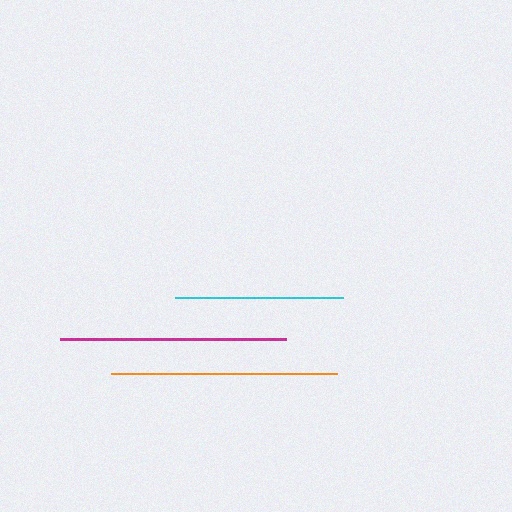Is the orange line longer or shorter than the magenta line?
The orange line is longer than the magenta line.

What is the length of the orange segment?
The orange segment is approximately 226 pixels long.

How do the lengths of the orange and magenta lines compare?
The orange and magenta lines are approximately the same length.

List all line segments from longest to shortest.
From longest to shortest: orange, magenta, cyan.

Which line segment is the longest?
The orange line is the longest at approximately 226 pixels.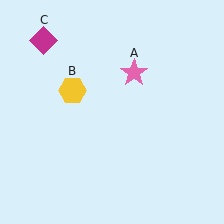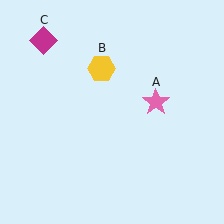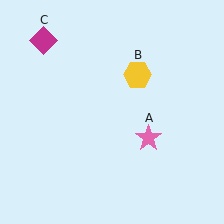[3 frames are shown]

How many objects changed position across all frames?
2 objects changed position: pink star (object A), yellow hexagon (object B).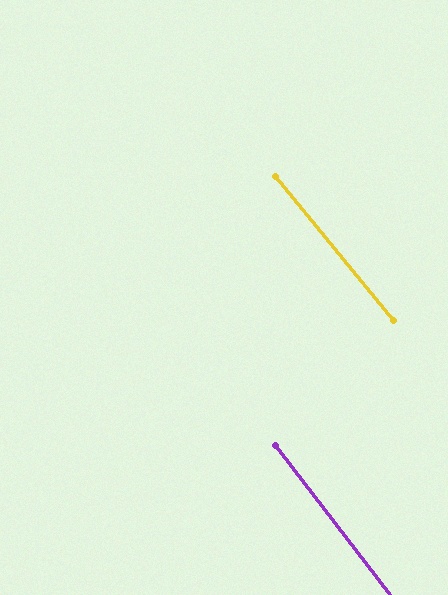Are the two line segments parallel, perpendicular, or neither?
Parallel — their directions differ by only 1.9°.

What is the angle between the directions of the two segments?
Approximately 2 degrees.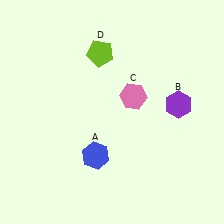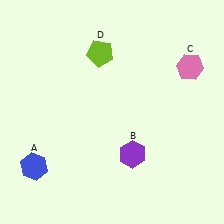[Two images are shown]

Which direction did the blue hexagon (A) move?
The blue hexagon (A) moved left.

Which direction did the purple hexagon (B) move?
The purple hexagon (B) moved down.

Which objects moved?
The objects that moved are: the blue hexagon (A), the purple hexagon (B), the pink hexagon (C).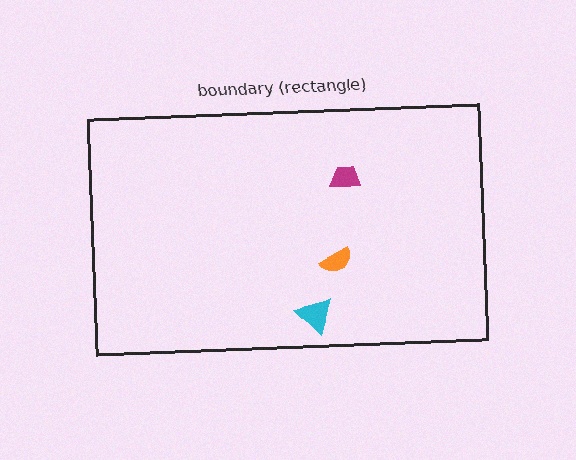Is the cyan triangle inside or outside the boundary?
Inside.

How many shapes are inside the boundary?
3 inside, 0 outside.